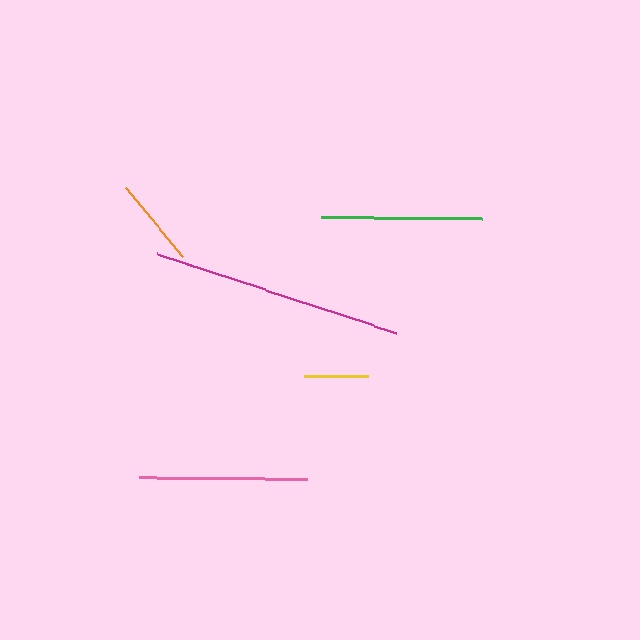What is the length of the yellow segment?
The yellow segment is approximately 64 pixels long.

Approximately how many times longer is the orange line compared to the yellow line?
The orange line is approximately 1.4 times the length of the yellow line.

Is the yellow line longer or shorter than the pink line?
The pink line is longer than the yellow line.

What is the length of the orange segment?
The orange segment is approximately 89 pixels long.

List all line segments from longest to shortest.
From longest to shortest: magenta, pink, green, orange, yellow.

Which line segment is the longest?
The magenta line is the longest at approximately 252 pixels.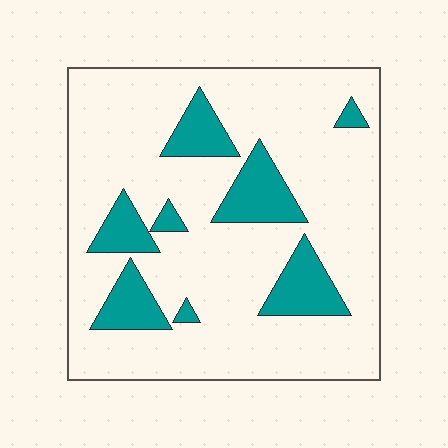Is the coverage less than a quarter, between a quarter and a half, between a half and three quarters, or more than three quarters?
Less than a quarter.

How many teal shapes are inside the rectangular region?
8.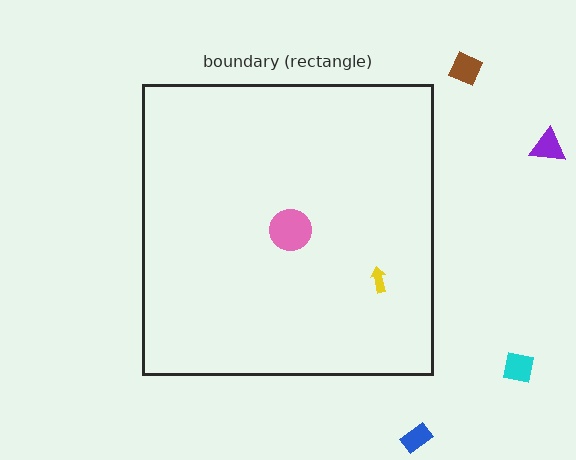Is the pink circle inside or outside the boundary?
Inside.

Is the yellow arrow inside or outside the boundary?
Inside.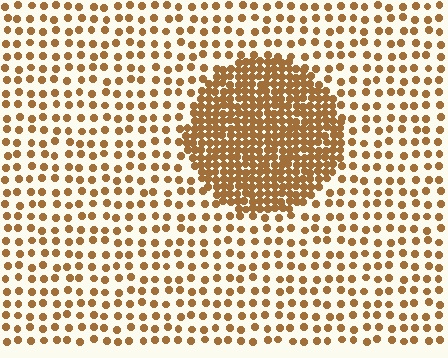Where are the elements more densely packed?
The elements are more densely packed inside the circle boundary.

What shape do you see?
I see a circle.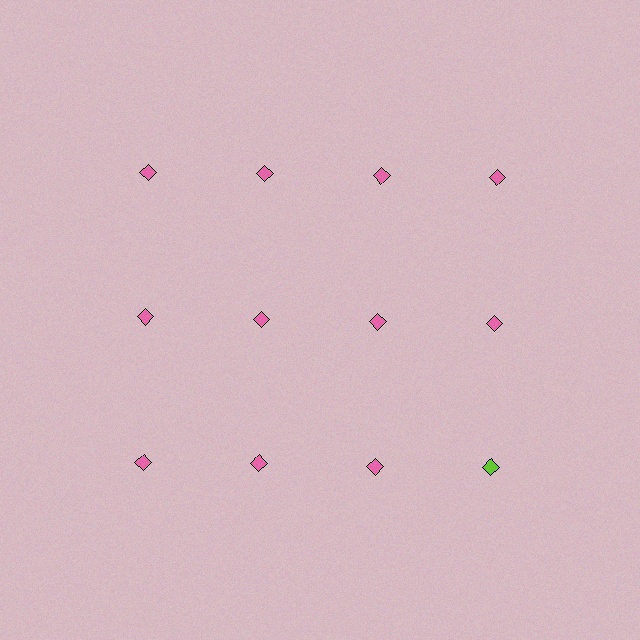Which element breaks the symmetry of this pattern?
The lime diamond in the third row, second from right column breaks the symmetry. All other shapes are pink diamonds.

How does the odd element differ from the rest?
It has a different color: lime instead of pink.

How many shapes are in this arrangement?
There are 12 shapes arranged in a grid pattern.